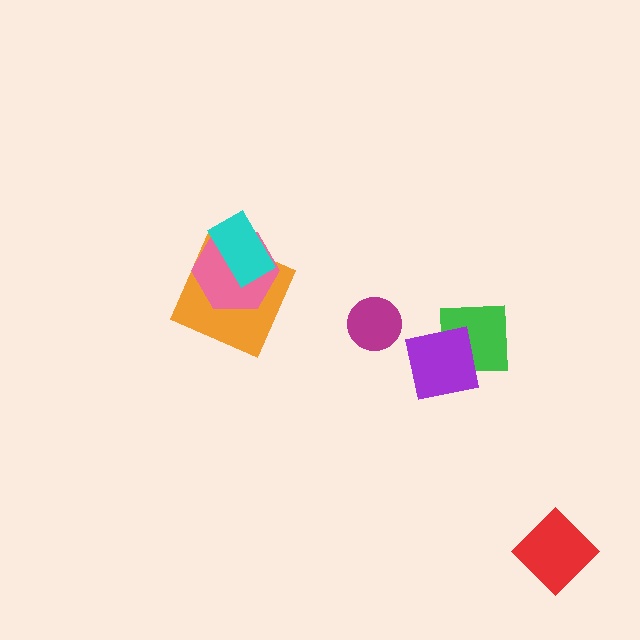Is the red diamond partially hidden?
No, no other shape covers it.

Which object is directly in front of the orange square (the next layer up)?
The pink hexagon is directly in front of the orange square.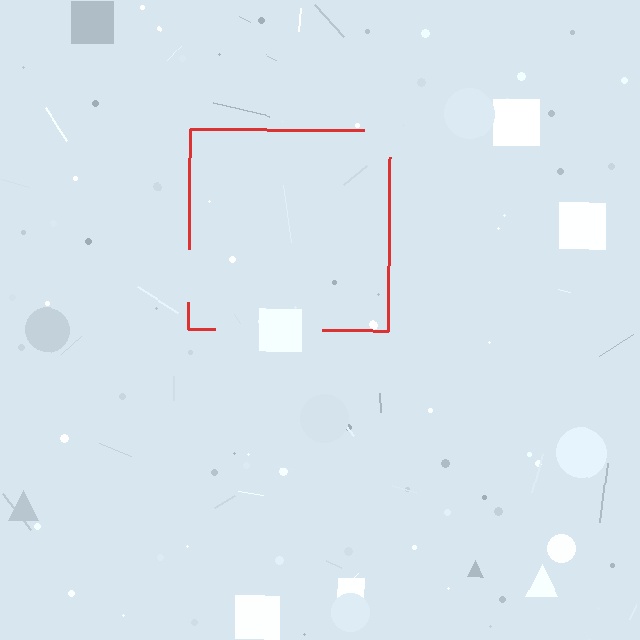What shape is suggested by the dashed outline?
The dashed outline suggests a square.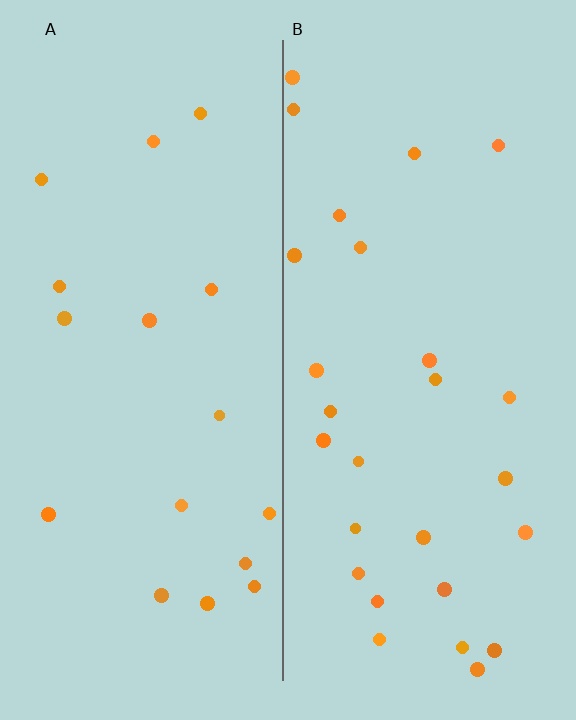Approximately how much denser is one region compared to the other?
Approximately 1.6× — region B over region A.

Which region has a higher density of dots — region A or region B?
B (the right).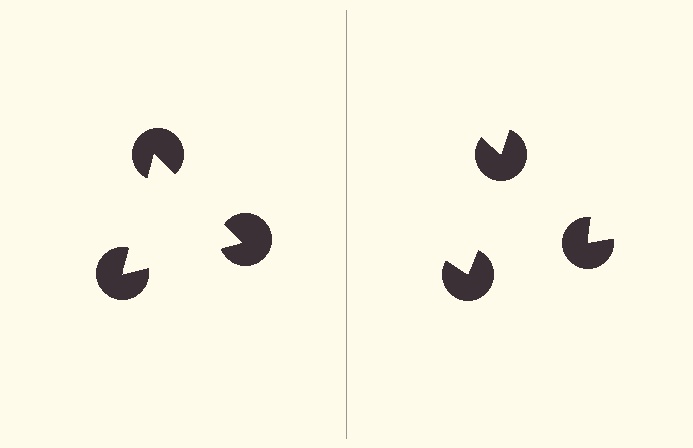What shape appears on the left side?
An illusory triangle.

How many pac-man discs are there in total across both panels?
6 — 3 on each side.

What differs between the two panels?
The pac-man discs are positioned identically on both sides; only the wedge orientations differ. On the left they align to a triangle; on the right they are misaligned.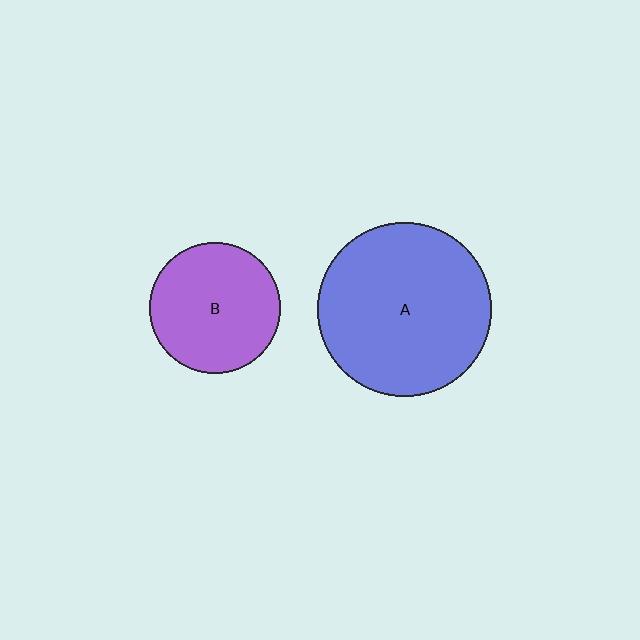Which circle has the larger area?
Circle A (blue).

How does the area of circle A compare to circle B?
Approximately 1.8 times.